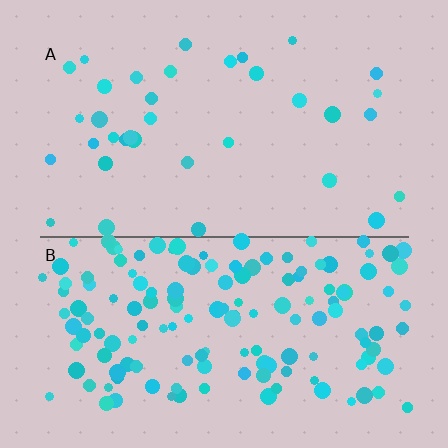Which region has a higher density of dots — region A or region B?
B (the bottom).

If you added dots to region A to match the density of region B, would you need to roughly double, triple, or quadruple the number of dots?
Approximately quadruple.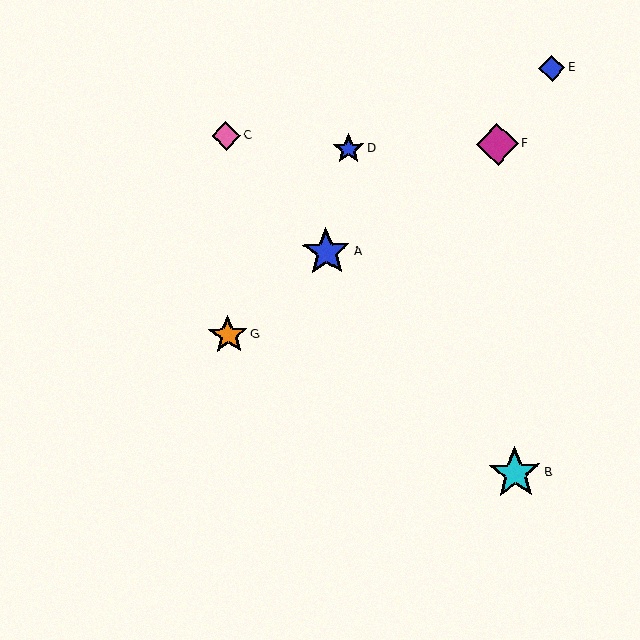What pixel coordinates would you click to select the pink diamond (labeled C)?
Click at (226, 136) to select the pink diamond C.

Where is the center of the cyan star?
The center of the cyan star is at (515, 473).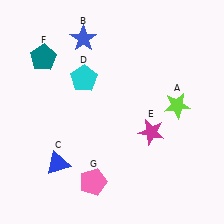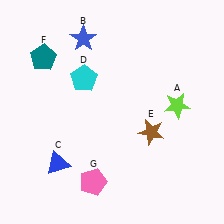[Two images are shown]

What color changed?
The star (E) changed from magenta in Image 1 to brown in Image 2.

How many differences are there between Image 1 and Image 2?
There is 1 difference between the two images.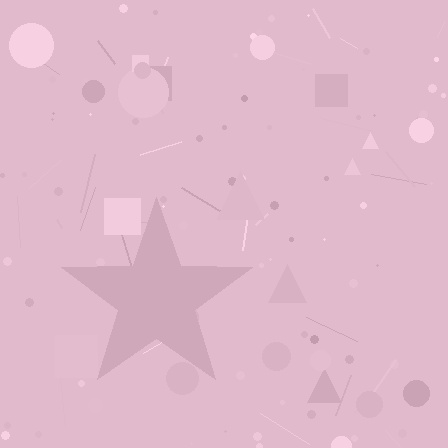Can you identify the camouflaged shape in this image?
The camouflaged shape is a star.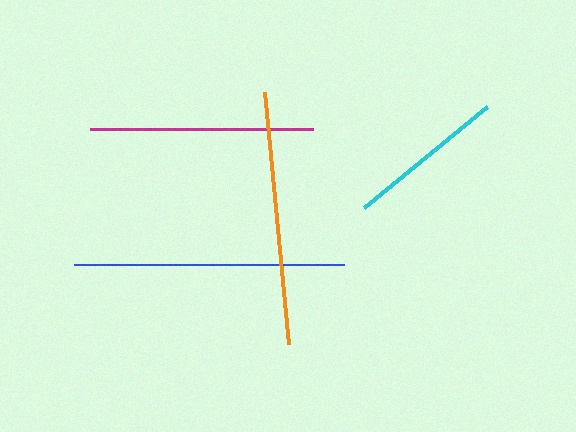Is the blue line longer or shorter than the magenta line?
The blue line is longer than the magenta line.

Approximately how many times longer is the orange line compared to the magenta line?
The orange line is approximately 1.1 times the length of the magenta line.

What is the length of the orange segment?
The orange segment is approximately 253 pixels long.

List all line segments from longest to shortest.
From longest to shortest: blue, orange, magenta, cyan.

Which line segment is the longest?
The blue line is the longest at approximately 270 pixels.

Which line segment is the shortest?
The cyan line is the shortest at approximately 159 pixels.